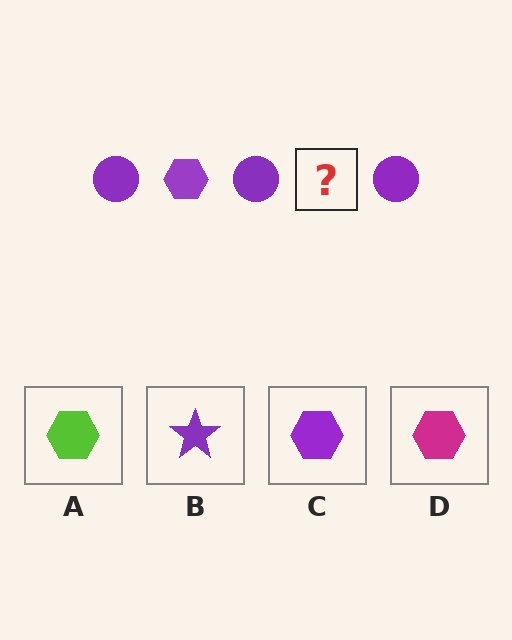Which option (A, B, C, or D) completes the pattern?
C.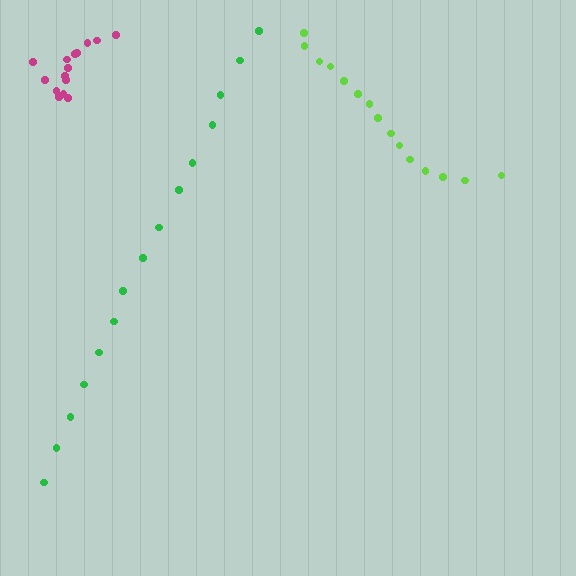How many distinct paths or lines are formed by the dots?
There are 3 distinct paths.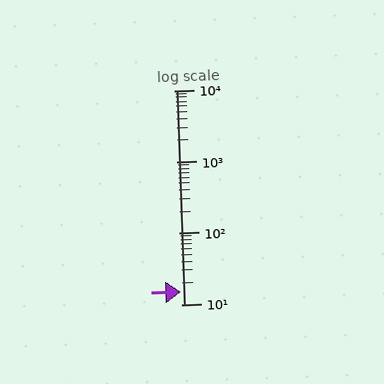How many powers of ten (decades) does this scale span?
The scale spans 3 decades, from 10 to 10000.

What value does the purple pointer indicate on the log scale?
The pointer indicates approximately 15.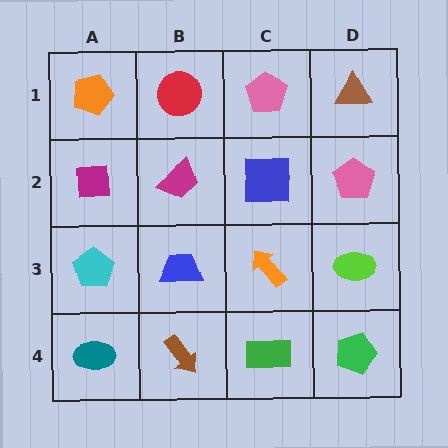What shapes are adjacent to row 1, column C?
A blue square (row 2, column C), a red circle (row 1, column B), a brown triangle (row 1, column D).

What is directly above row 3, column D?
A pink pentagon.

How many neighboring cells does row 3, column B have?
4.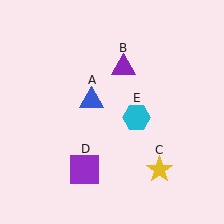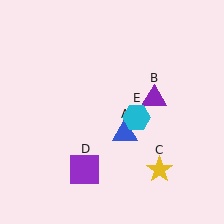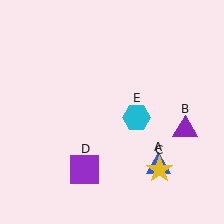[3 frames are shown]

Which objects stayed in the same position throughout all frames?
Yellow star (object C) and purple square (object D) and cyan hexagon (object E) remained stationary.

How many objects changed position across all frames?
2 objects changed position: blue triangle (object A), purple triangle (object B).